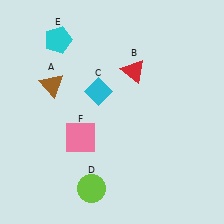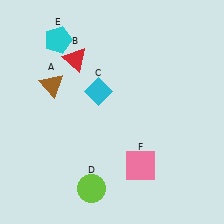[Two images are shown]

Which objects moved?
The objects that moved are: the red triangle (B), the pink square (F).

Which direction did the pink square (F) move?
The pink square (F) moved right.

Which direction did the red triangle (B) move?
The red triangle (B) moved left.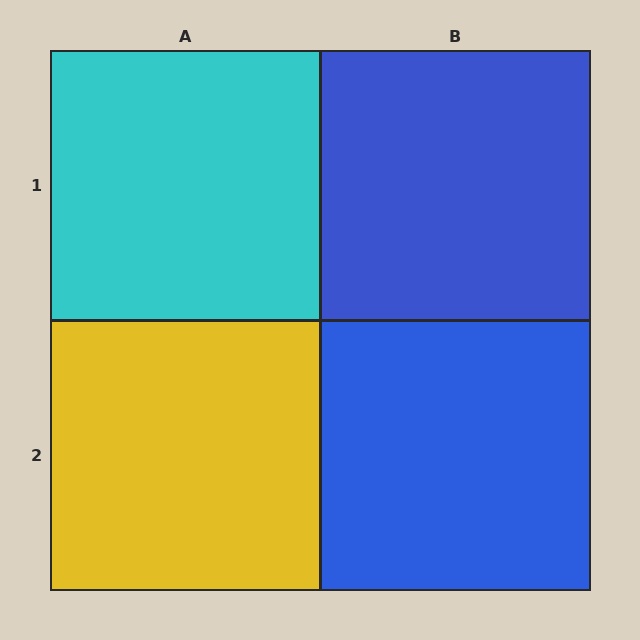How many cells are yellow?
1 cell is yellow.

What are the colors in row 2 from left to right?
Yellow, blue.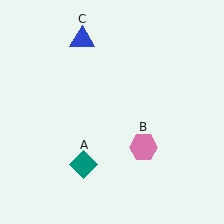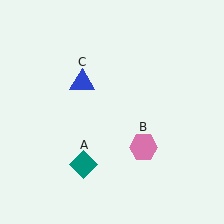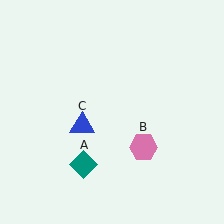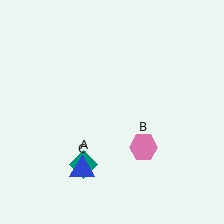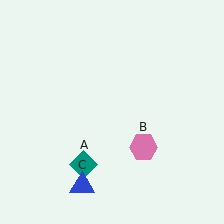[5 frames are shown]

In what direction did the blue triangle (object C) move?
The blue triangle (object C) moved down.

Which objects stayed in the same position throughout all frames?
Teal diamond (object A) and pink hexagon (object B) remained stationary.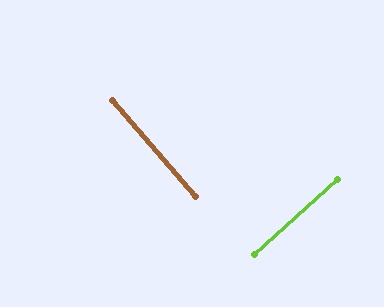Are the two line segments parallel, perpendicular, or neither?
Perpendicular — they meet at approximately 89°.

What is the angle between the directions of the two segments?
Approximately 89 degrees.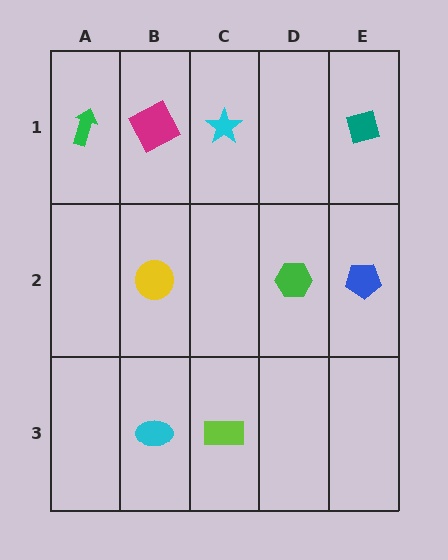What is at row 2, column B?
A yellow circle.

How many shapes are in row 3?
2 shapes.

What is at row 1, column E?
A teal diamond.